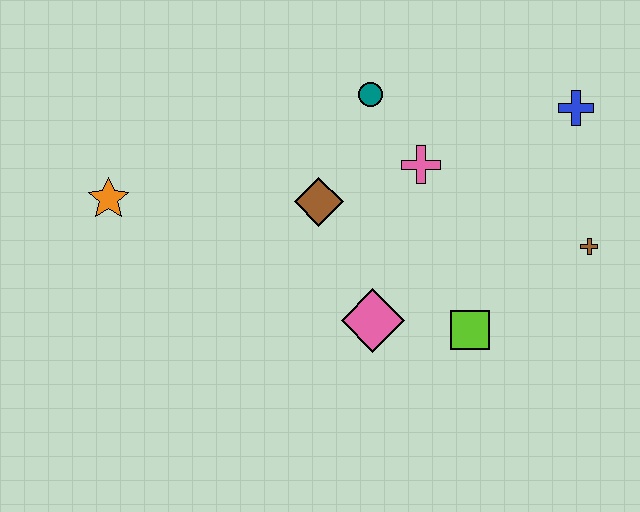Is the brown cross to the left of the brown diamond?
No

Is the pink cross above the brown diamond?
Yes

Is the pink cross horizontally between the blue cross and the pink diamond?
Yes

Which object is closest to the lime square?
The pink diamond is closest to the lime square.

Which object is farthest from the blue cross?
The orange star is farthest from the blue cross.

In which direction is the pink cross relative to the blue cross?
The pink cross is to the left of the blue cross.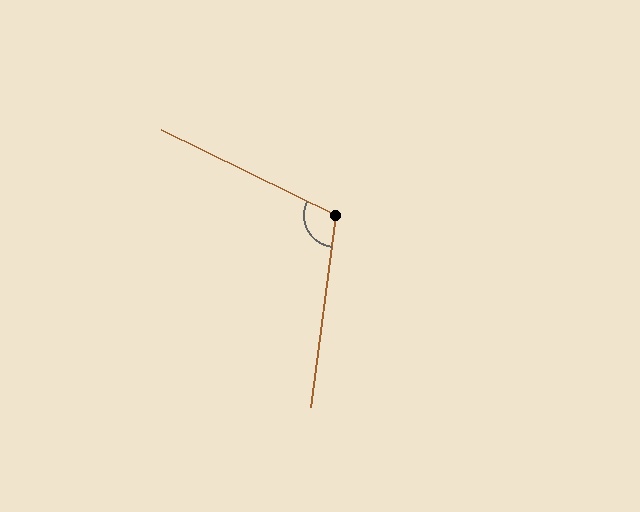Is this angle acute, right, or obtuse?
It is obtuse.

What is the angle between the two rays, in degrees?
Approximately 108 degrees.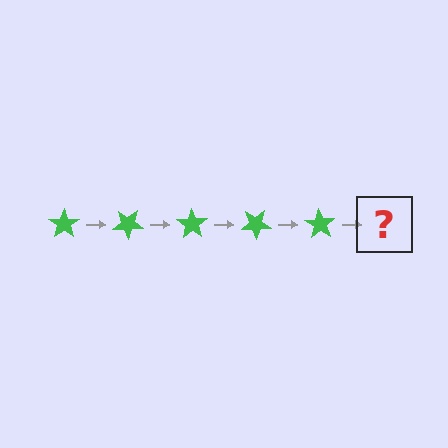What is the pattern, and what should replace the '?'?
The pattern is that the star rotates 35 degrees each step. The '?' should be a green star rotated 175 degrees.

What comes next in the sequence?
The next element should be a green star rotated 175 degrees.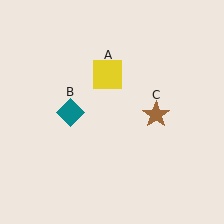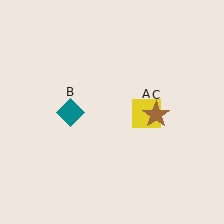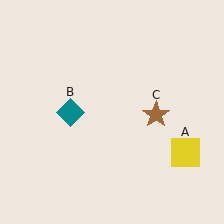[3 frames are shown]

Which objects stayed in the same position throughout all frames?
Teal diamond (object B) and brown star (object C) remained stationary.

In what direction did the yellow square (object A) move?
The yellow square (object A) moved down and to the right.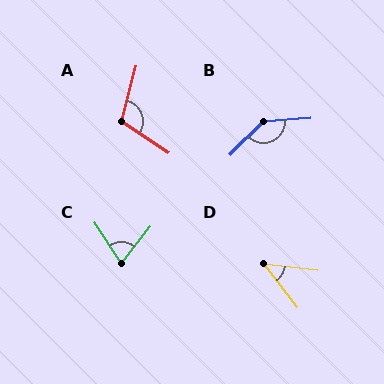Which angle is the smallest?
D, at approximately 46 degrees.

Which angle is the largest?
B, at approximately 139 degrees.